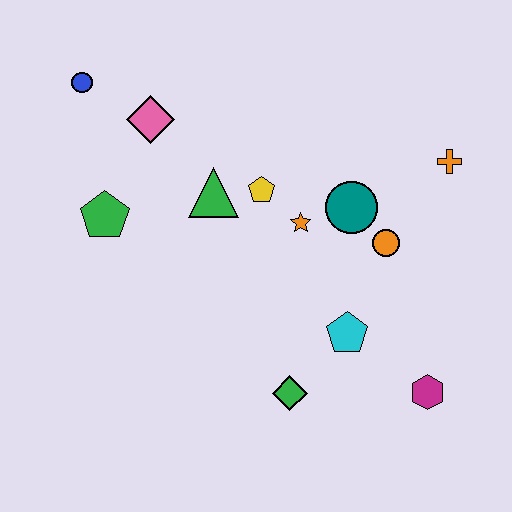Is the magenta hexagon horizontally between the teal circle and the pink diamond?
No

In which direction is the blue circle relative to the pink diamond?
The blue circle is to the left of the pink diamond.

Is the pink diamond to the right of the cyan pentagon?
No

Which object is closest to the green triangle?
The yellow pentagon is closest to the green triangle.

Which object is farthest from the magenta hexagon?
The blue circle is farthest from the magenta hexagon.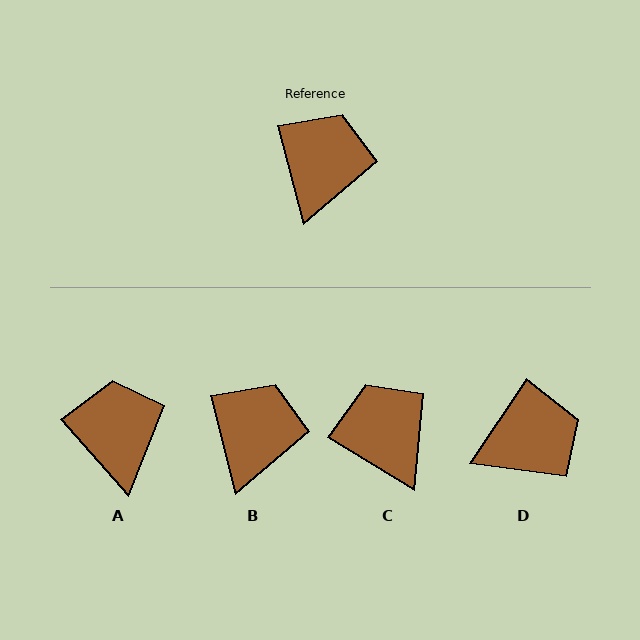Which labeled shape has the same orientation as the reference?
B.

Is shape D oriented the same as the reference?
No, it is off by about 48 degrees.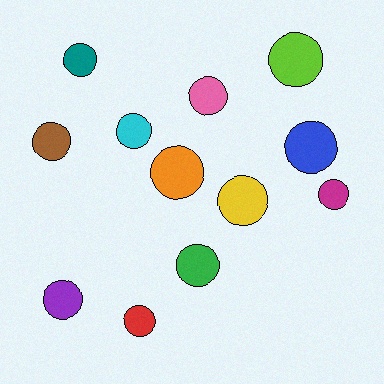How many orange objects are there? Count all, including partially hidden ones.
There is 1 orange object.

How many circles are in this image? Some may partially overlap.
There are 12 circles.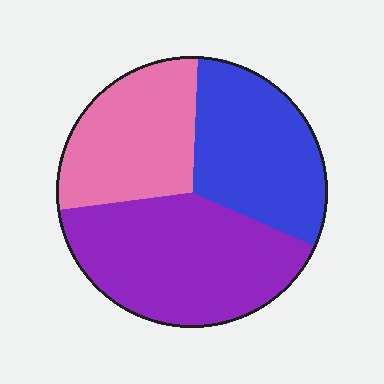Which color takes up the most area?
Purple, at roughly 40%.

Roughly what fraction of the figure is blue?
Blue covers roughly 30% of the figure.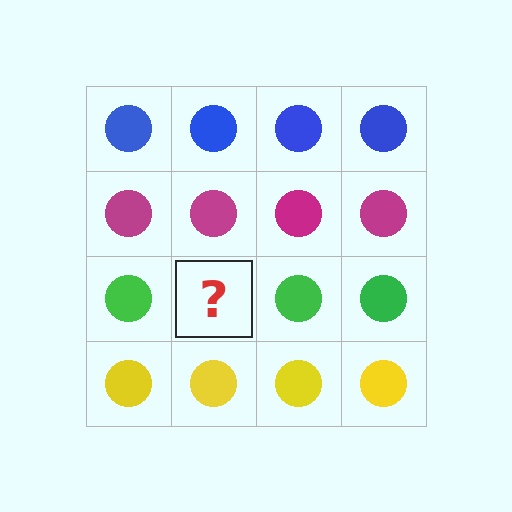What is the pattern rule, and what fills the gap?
The rule is that each row has a consistent color. The gap should be filled with a green circle.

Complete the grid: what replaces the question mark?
The question mark should be replaced with a green circle.